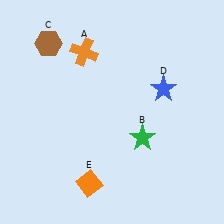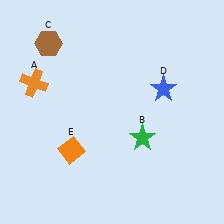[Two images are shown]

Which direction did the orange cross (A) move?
The orange cross (A) moved left.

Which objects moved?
The objects that moved are: the orange cross (A), the orange diamond (E).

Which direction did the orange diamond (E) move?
The orange diamond (E) moved up.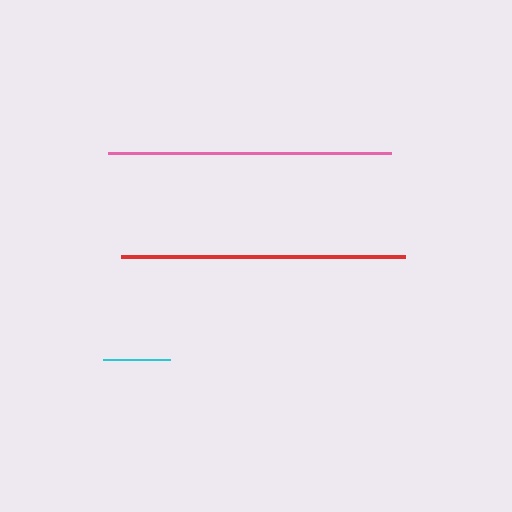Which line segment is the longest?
The red line is the longest at approximately 284 pixels.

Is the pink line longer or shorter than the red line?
The red line is longer than the pink line.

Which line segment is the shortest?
The cyan line is the shortest at approximately 67 pixels.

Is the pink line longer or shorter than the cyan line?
The pink line is longer than the cyan line.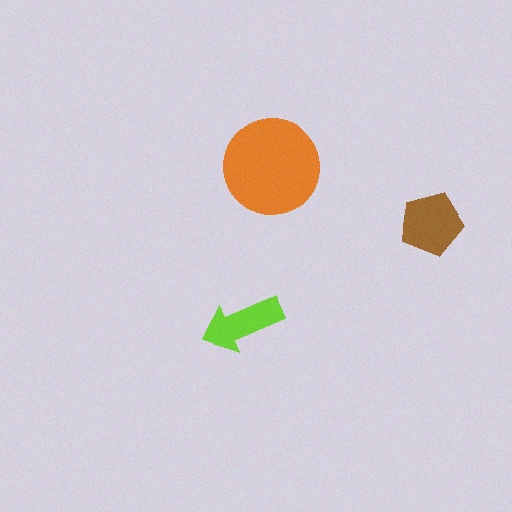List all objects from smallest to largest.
The lime arrow, the brown pentagon, the orange circle.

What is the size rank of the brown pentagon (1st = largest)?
2nd.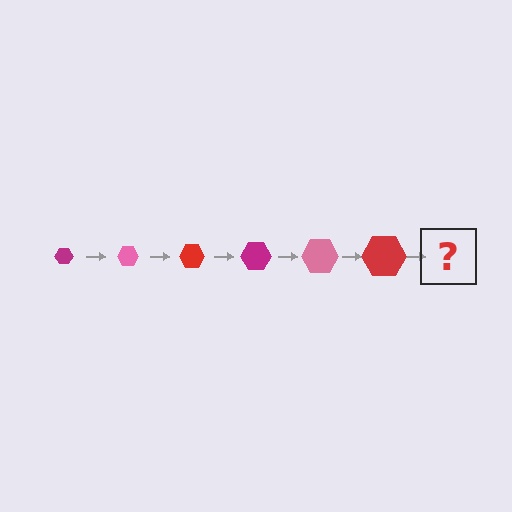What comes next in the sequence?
The next element should be a magenta hexagon, larger than the previous one.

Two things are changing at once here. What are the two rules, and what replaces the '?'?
The two rules are that the hexagon grows larger each step and the color cycles through magenta, pink, and red. The '?' should be a magenta hexagon, larger than the previous one.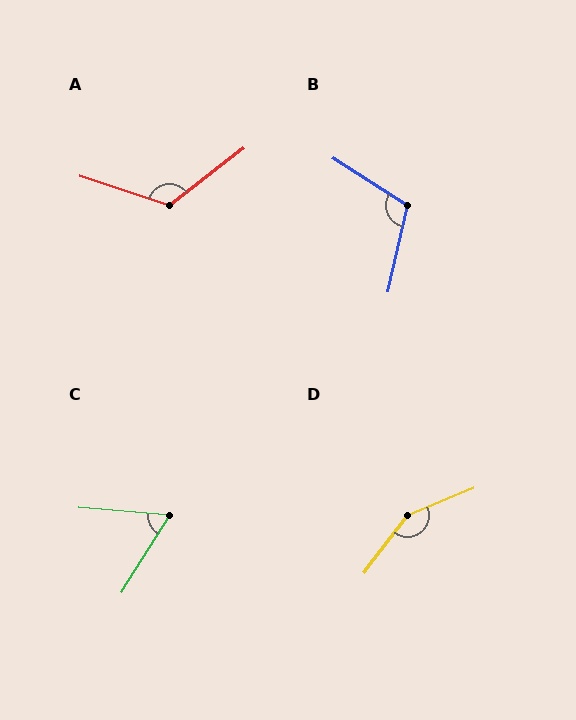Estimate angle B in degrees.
Approximately 110 degrees.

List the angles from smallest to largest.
C (62°), B (110°), A (124°), D (150°).